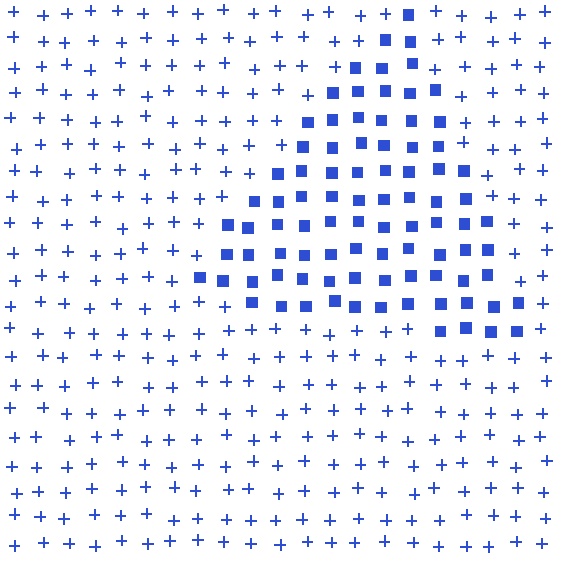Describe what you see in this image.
The image is filled with small blue elements arranged in a uniform grid. A triangle-shaped region contains squares, while the surrounding area contains plus signs. The boundary is defined purely by the change in element shape.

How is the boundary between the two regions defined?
The boundary is defined by a change in element shape: squares inside vs. plus signs outside. All elements share the same color and spacing.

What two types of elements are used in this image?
The image uses squares inside the triangle region and plus signs outside it.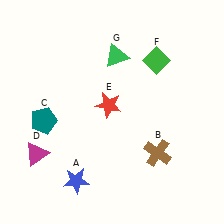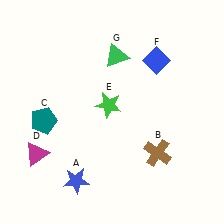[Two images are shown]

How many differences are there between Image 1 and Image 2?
There are 2 differences between the two images.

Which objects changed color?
E changed from red to green. F changed from green to blue.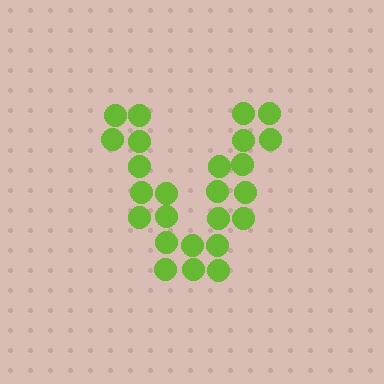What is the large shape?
The large shape is the letter V.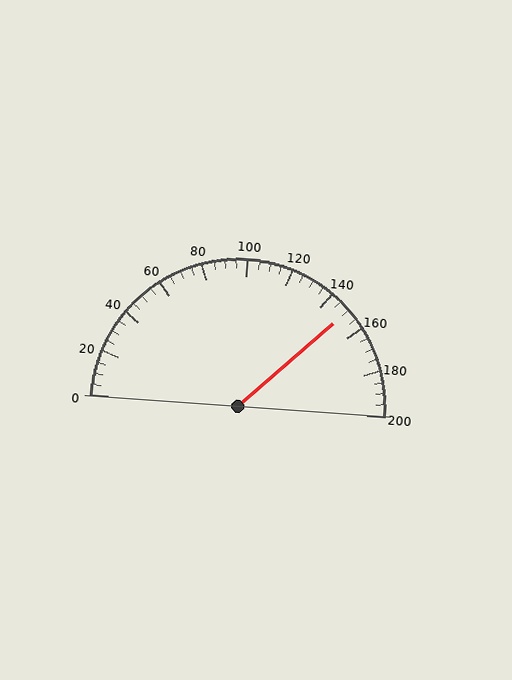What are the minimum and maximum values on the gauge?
The gauge ranges from 0 to 200.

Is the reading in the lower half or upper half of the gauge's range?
The reading is in the upper half of the range (0 to 200).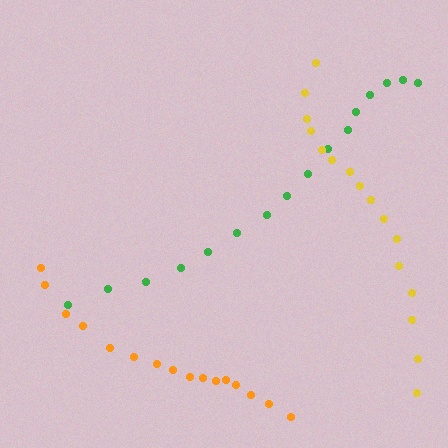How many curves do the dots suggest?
There are 3 distinct paths.